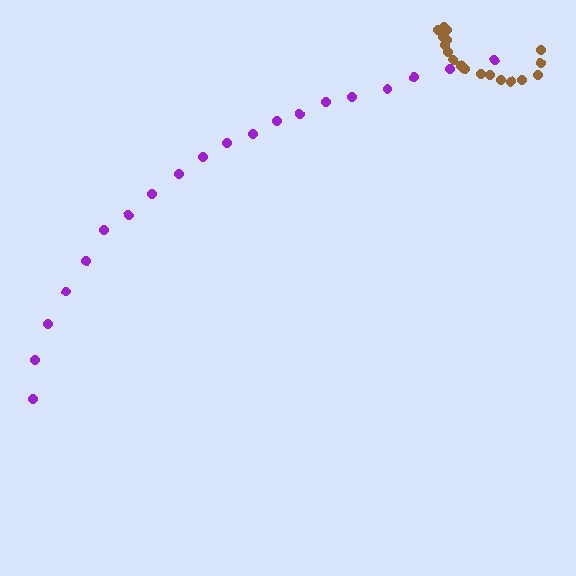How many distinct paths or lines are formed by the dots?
There are 2 distinct paths.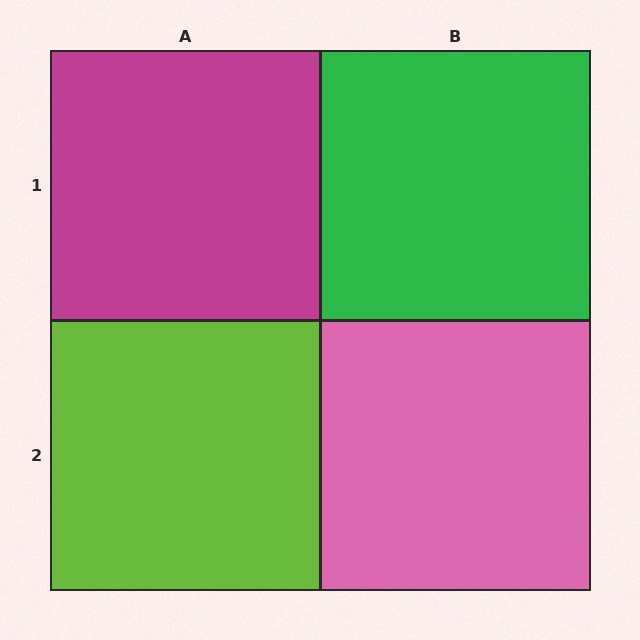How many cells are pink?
1 cell is pink.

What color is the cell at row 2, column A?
Lime.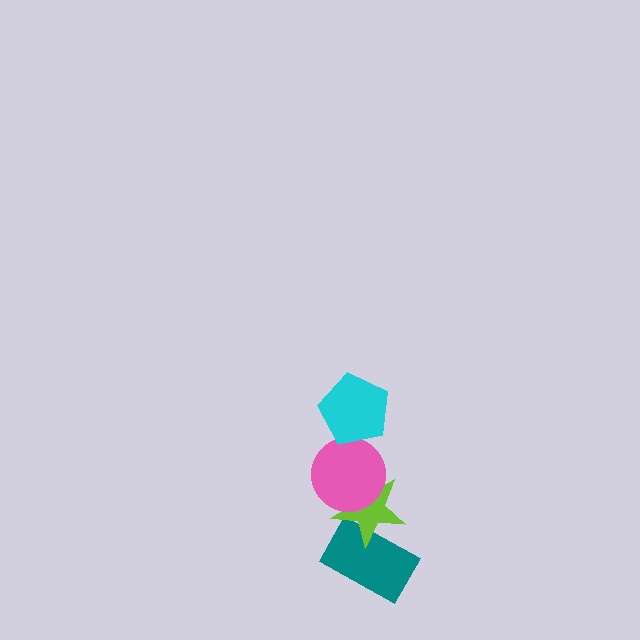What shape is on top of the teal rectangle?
The lime star is on top of the teal rectangle.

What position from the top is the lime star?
The lime star is 3rd from the top.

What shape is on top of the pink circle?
The cyan pentagon is on top of the pink circle.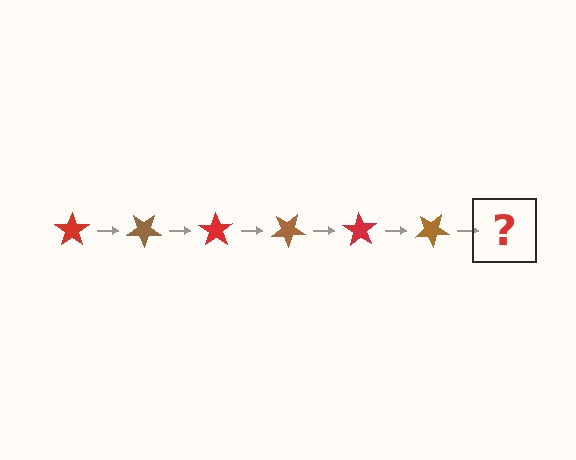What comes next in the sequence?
The next element should be a red star, rotated 210 degrees from the start.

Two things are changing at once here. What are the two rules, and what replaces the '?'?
The two rules are that it rotates 35 degrees each step and the color cycles through red and brown. The '?' should be a red star, rotated 210 degrees from the start.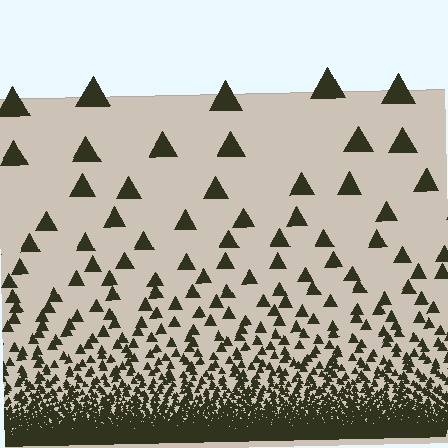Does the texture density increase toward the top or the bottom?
Density increases toward the bottom.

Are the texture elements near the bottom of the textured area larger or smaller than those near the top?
Smaller. The gradient is inverted — elements near the bottom are smaller and denser.